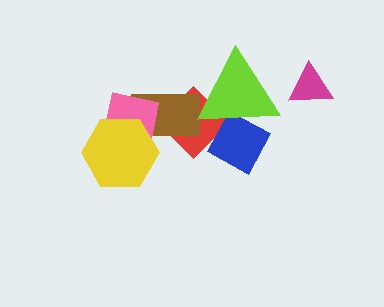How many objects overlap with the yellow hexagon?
2 objects overlap with the yellow hexagon.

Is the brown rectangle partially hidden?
Yes, it is partially covered by another shape.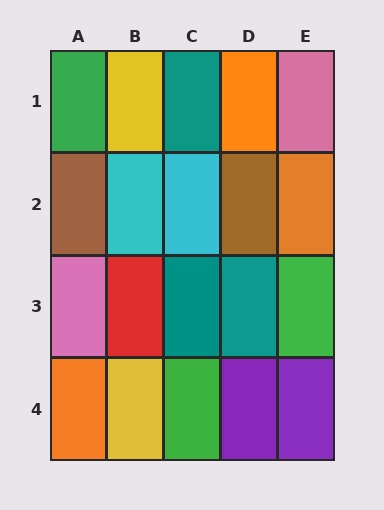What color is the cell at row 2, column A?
Brown.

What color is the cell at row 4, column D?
Purple.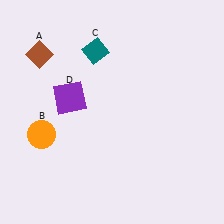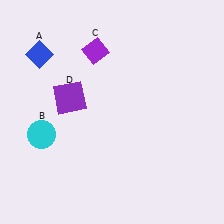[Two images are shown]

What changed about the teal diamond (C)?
In Image 1, C is teal. In Image 2, it changed to purple.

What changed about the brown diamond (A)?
In Image 1, A is brown. In Image 2, it changed to blue.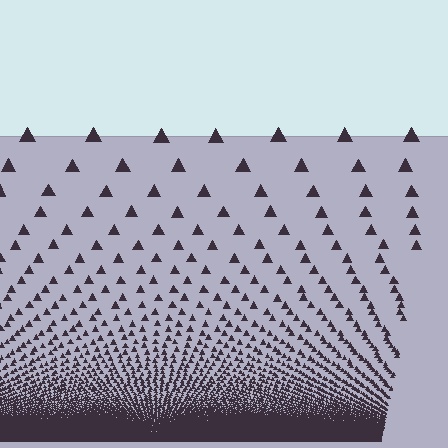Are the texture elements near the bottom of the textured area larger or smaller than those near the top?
Smaller. The gradient is inverted — elements near the bottom are smaller and denser.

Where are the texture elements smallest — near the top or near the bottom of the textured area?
Near the bottom.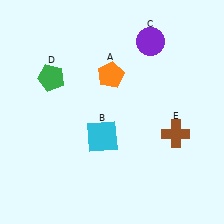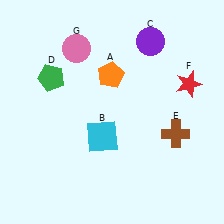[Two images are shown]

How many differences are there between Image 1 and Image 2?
There are 2 differences between the two images.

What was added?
A red star (F), a pink circle (G) were added in Image 2.